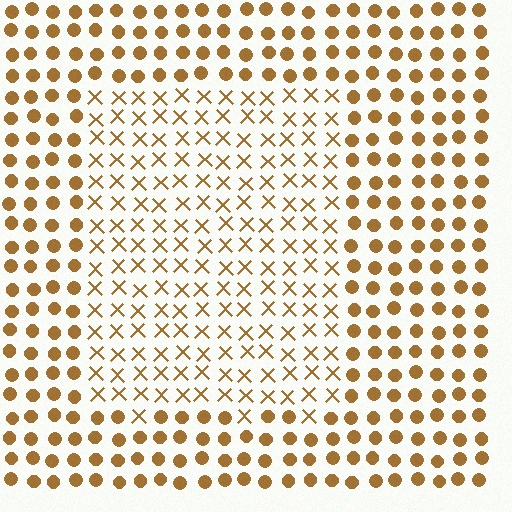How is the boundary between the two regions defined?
The boundary is defined by a change in element shape: X marks inside vs. circles outside. All elements share the same color and spacing.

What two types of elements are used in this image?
The image uses X marks inside the rectangle region and circles outside it.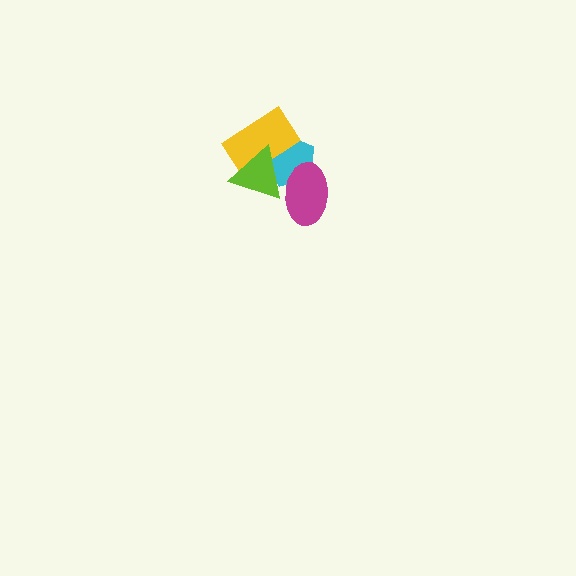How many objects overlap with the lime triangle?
3 objects overlap with the lime triangle.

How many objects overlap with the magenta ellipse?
2 objects overlap with the magenta ellipse.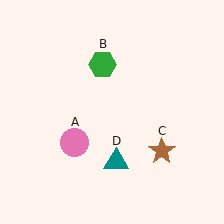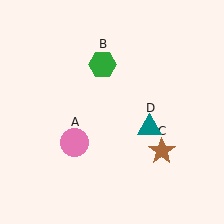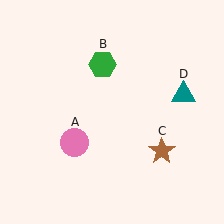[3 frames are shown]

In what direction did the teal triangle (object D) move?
The teal triangle (object D) moved up and to the right.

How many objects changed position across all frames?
1 object changed position: teal triangle (object D).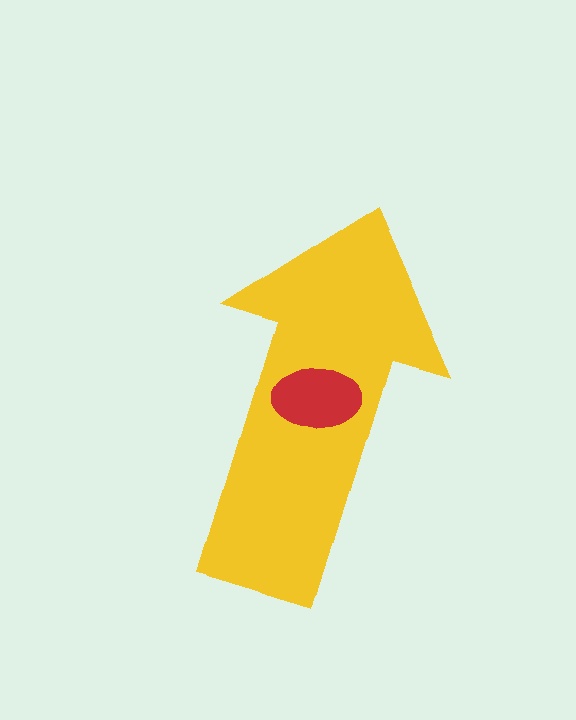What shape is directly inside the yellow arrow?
The red ellipse.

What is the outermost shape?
The yellow arrow.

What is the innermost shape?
The red ellipse.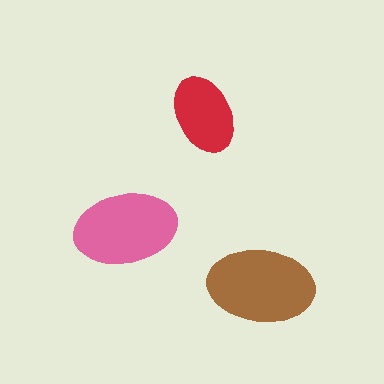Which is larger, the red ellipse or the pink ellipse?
The pink one.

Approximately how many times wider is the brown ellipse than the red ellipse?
About 1.5 times wider.